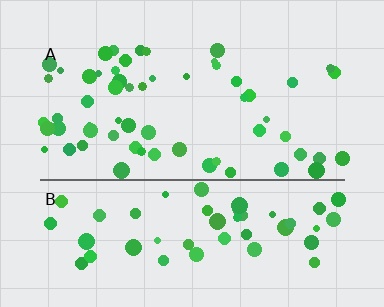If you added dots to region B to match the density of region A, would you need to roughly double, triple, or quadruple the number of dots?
Approximately double.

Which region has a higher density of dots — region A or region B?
A (the top).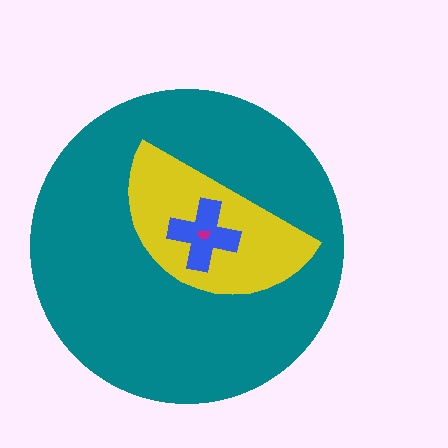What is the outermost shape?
The teal circle.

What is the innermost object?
The magenta trapezoid.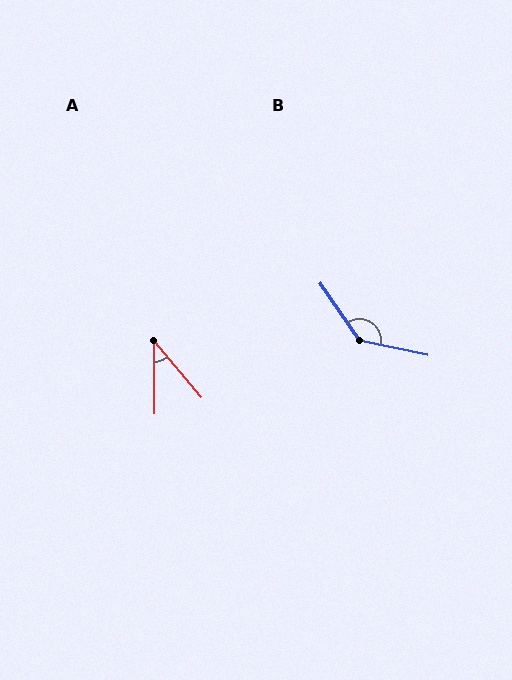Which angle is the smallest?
A, at approximately 40 degrees.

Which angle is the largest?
B, at approximately 137 degrees.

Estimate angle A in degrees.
Approximately 40 degrees.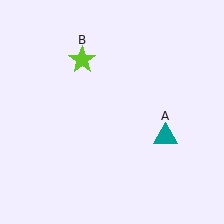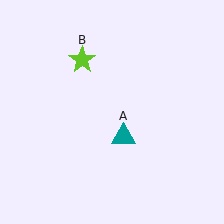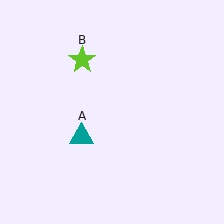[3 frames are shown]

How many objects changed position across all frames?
1 object changed position: teal triangle (object A).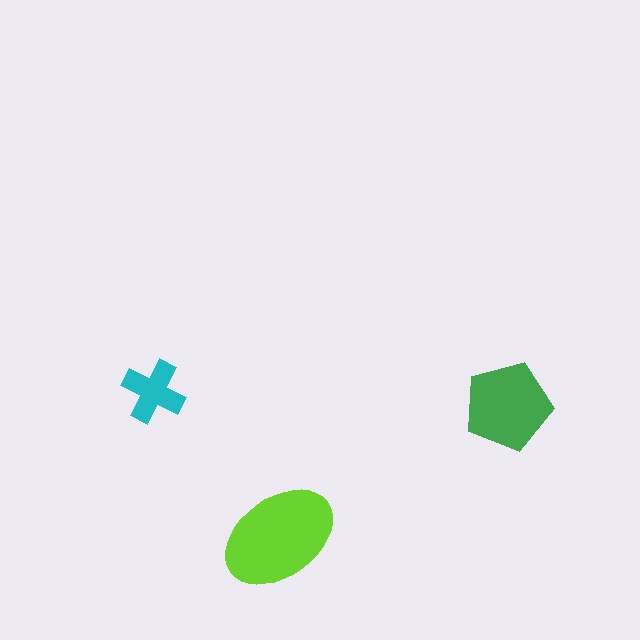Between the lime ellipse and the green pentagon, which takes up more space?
The lime ellipse.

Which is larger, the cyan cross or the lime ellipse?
The lime ellipse.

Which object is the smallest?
The cyan cross.